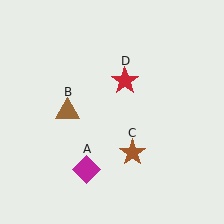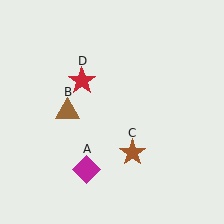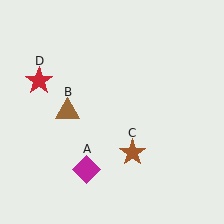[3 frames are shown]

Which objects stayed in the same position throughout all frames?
Magenta diamond (object A) and brown triangle (object B) and brown star (object C) remained stationary.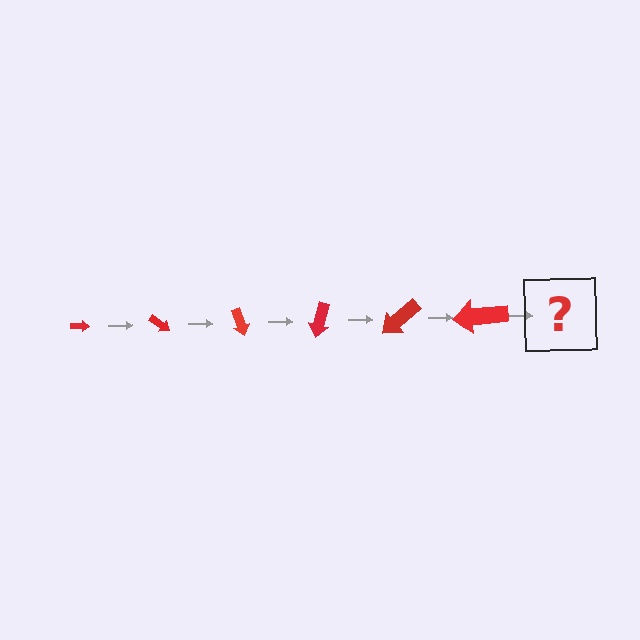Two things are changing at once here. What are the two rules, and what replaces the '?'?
The two rules are that the arrow grows larger each step and it rotates 35 degrees each step. The '?' should be an arrow, larger than the previous one and rotated 210 degrees from the start.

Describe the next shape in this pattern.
It should be an arrow, larger than the previous one and rotated 210 degrees from the start.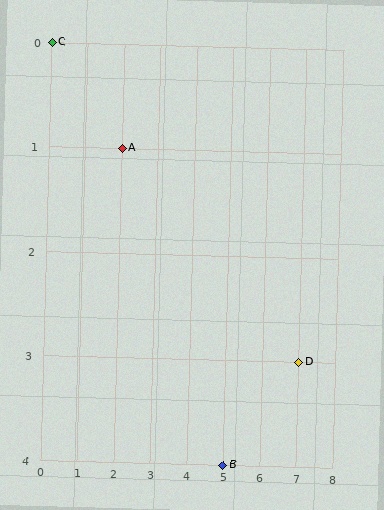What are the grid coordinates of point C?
Point C is at grid coordinates (0, 0).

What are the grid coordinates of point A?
Point A is at grid coordinates (2, 1).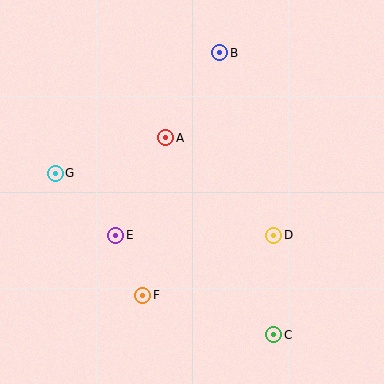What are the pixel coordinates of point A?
Point A is at (166, 138).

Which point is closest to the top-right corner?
Point B is closest to the top-right corner.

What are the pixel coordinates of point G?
Point G is at (55, 173).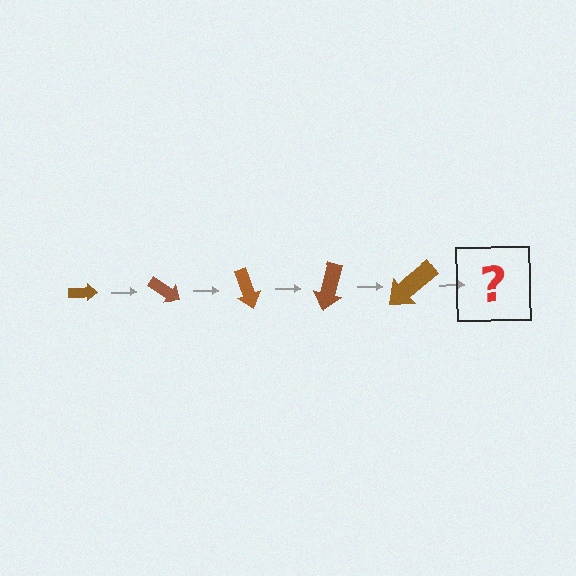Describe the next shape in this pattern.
It should be an arrow, larger than the previous one and rotated 175 degrees from the start.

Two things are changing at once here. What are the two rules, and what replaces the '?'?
The two rules are that the arrow grows larger each step and it rotates 35 degrees each step. The '?' should be an arrow, larger than the previous one and rotated 175 degrees from the start.